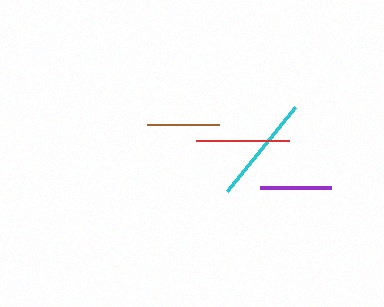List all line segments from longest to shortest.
From longest to shortest: cyan, red, brown, purple.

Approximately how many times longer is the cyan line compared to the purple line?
The cyan line is approximately 1.5 times the length of the purple line.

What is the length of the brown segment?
The brown segment is approximately 72 pixels long.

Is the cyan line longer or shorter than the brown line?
The cyan line is longer than the brown line.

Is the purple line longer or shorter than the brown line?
The brown line is longer than the purple line.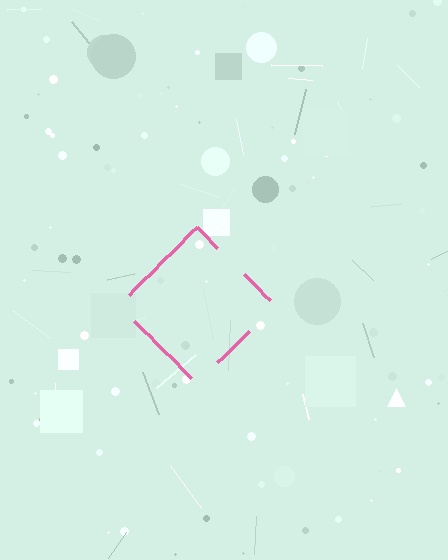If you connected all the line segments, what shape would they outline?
They would outline a diamond.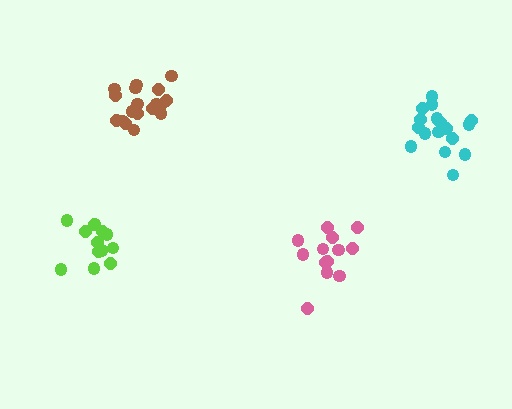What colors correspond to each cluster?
The clusters are colored: cyan, brown, pink, lime.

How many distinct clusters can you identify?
There are 4 distinct clusters.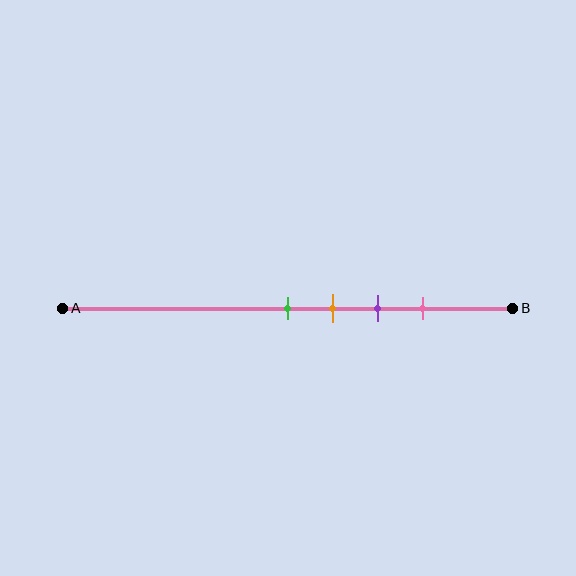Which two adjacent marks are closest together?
The green and orange marks are the closest adjacent pair.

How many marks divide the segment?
There are 4 marks dividing the segment.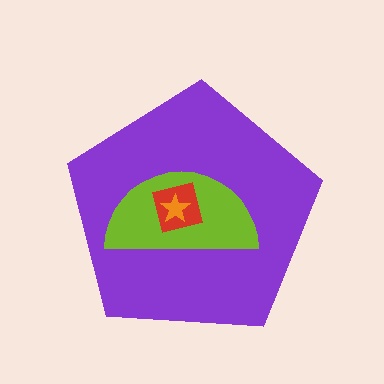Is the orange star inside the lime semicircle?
Yes.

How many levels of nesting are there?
4.